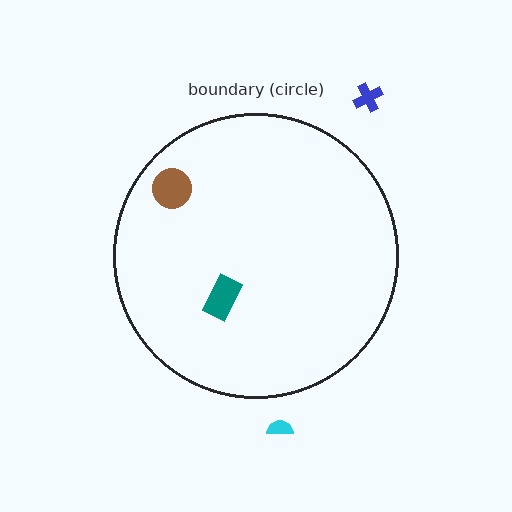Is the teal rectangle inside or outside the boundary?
Inside.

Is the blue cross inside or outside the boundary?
Outside.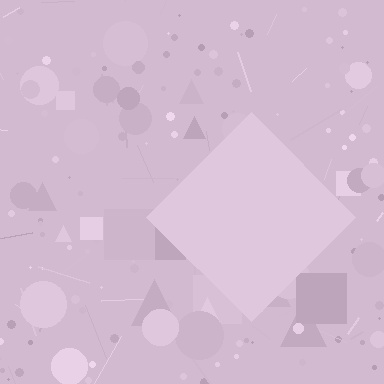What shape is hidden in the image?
A diamond is hidden in the image.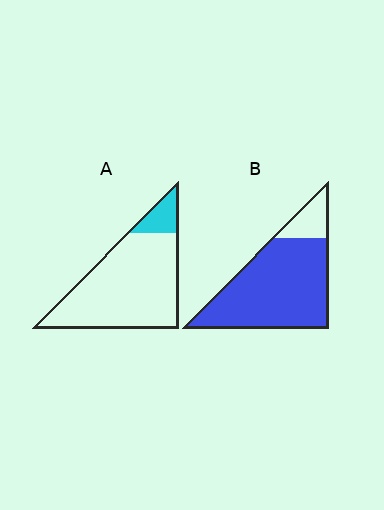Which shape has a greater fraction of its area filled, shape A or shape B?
Shape B.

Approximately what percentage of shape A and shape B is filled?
A is approximately 15% and B is approximately 85%.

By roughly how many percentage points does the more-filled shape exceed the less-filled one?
By roughly 70 percentage points (B over A).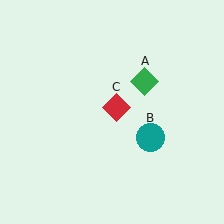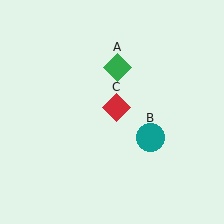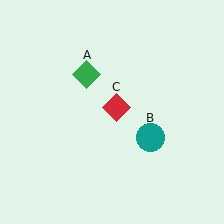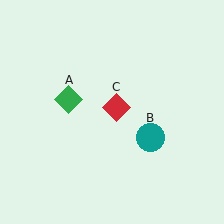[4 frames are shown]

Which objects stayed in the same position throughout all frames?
Teal circle (object B) and red diamond (object C) remained stationary.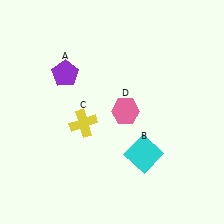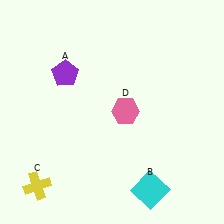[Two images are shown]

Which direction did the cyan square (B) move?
The cyan square (B) moved down.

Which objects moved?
The objects that moved are: the cyan square (B), the yellow cross (C).